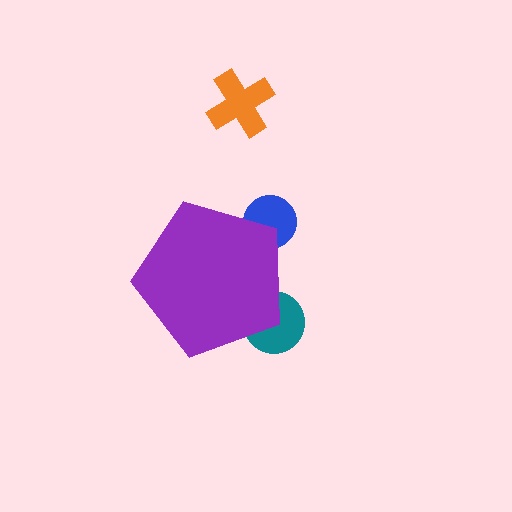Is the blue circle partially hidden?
Yes, the blue circle is partially hidden behind the purple pentagon.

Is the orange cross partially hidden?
No, the orange cross is fully visible.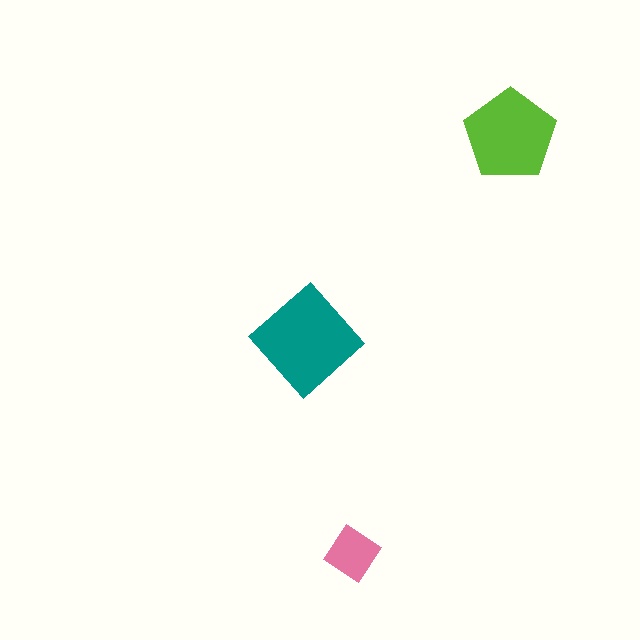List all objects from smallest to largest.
The pink diamond, the lime pentagon, the teal diamond.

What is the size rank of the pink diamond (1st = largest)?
3rd.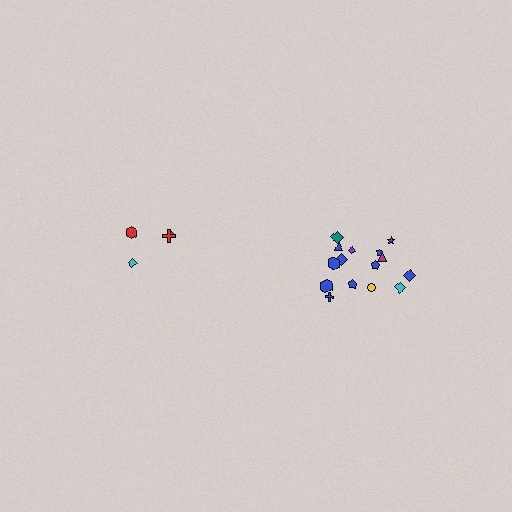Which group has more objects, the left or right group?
The right group.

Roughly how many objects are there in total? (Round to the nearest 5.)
Roughly 20 objects in total.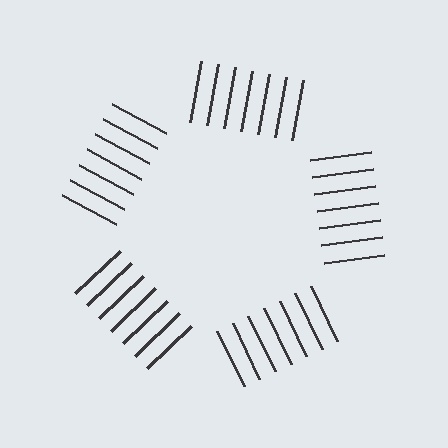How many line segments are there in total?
35 — 7 along each of the 5 edges.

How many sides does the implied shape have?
5 sides — the line-ends trace a pentagon.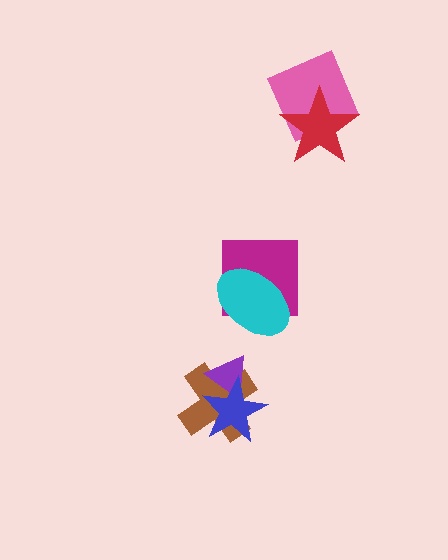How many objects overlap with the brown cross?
2 objects overlap with the brown cross.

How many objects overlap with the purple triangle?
2 objects overlap with the purple triangle.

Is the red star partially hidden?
No, no other shape covers it.